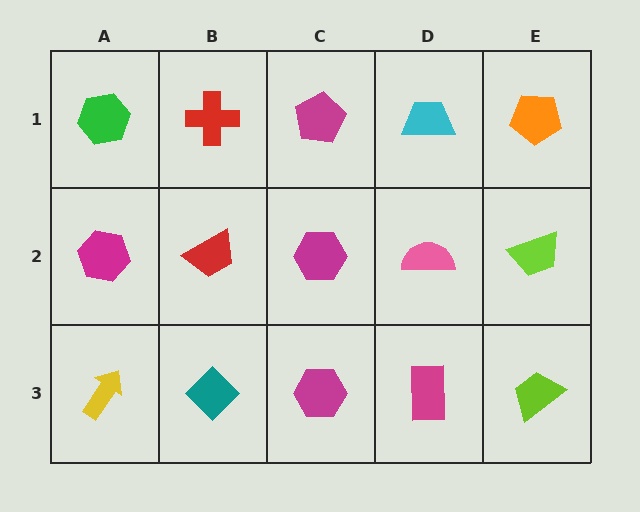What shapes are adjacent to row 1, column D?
A pink semicircle (row 2, column D), a magenta pentagon (row 1, column C), an orange pentagon (row 1, column E).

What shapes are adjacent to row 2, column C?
A magenta pentagon (row 1, column C), a magenta hexagon (row 3, column C), a red trapezoid (row 2, column B), a pink semicircle (row 2, column D).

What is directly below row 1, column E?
A lime trapezoid.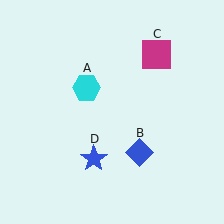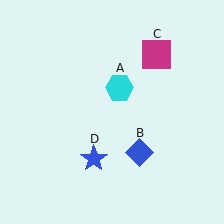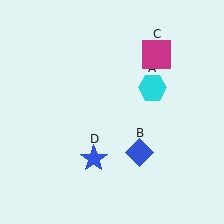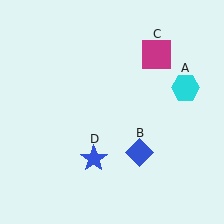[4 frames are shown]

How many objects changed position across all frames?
1 object changed position: cyan hexagon (object A).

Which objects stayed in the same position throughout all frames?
Blue diamond (object B) and magenta square (object C) and blue star (object D) remained stationary.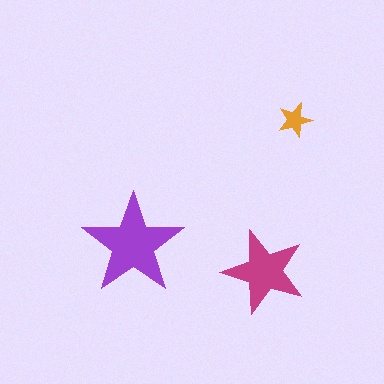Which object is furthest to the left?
The purple star is leftmost.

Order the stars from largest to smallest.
the purple one, the magenta one, the orange one.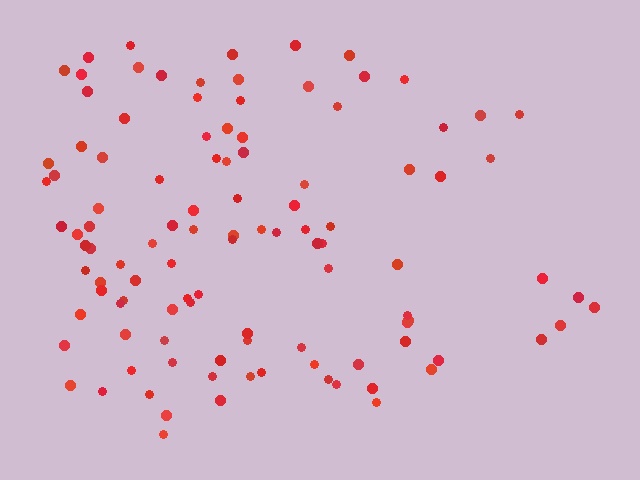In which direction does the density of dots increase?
From right to left, with the left side densest.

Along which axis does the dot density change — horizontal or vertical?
Horizontal.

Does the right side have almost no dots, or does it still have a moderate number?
Still a moderate number, just noticeably fewer than the left.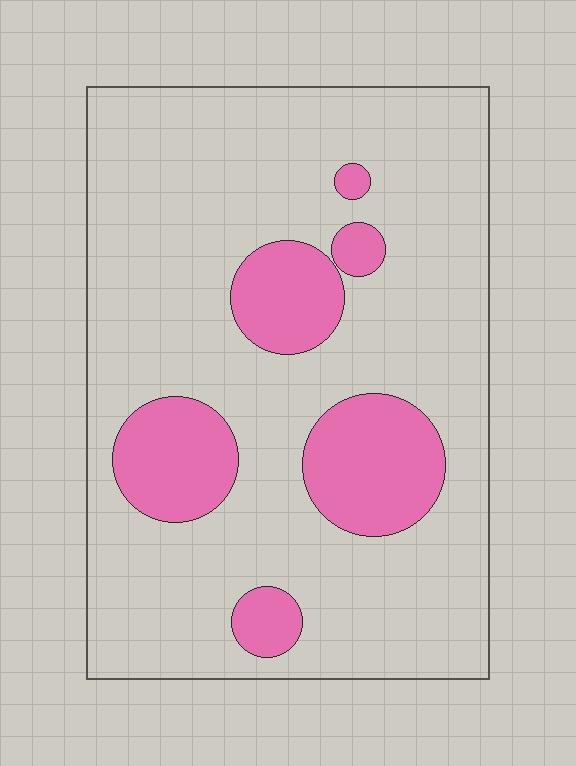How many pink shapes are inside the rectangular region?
6.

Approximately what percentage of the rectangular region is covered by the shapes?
Approximately 20%.